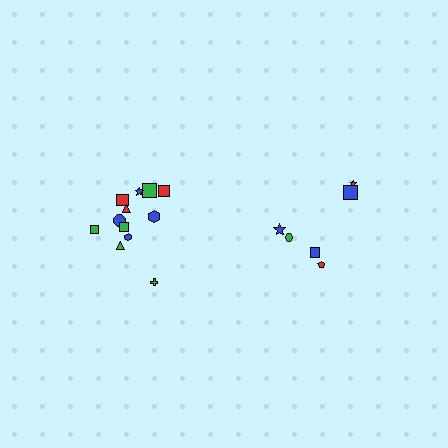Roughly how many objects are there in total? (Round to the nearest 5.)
Roughly 20 objects in total.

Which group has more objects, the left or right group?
The left group.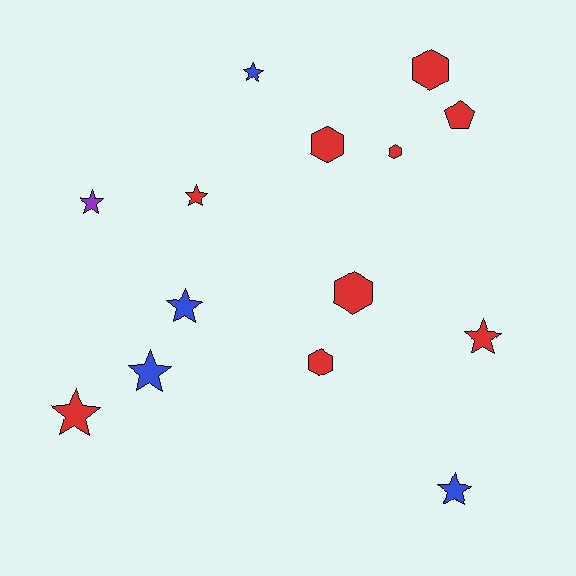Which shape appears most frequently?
Star, with 8 objects.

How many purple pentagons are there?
There are no purple pentagons.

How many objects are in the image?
There are 14 objects.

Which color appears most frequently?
Red, with 9 objects.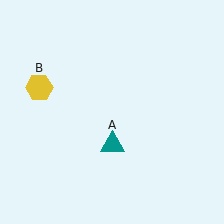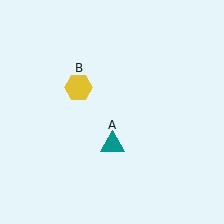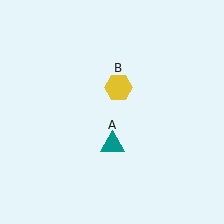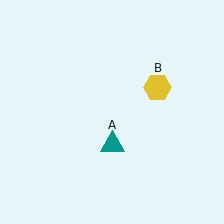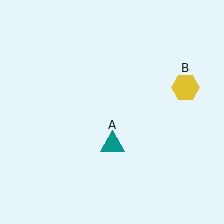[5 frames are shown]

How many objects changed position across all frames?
1 object changed position: yellow hexagon (object B).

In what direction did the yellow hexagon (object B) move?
The yellow hexagon (object B) moved right.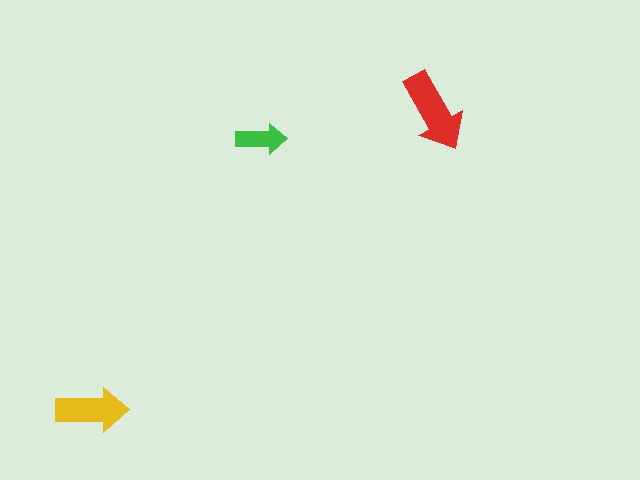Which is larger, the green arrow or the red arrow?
The red one.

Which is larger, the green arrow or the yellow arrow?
The yellow one.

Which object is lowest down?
The yellow arrow is bottommost.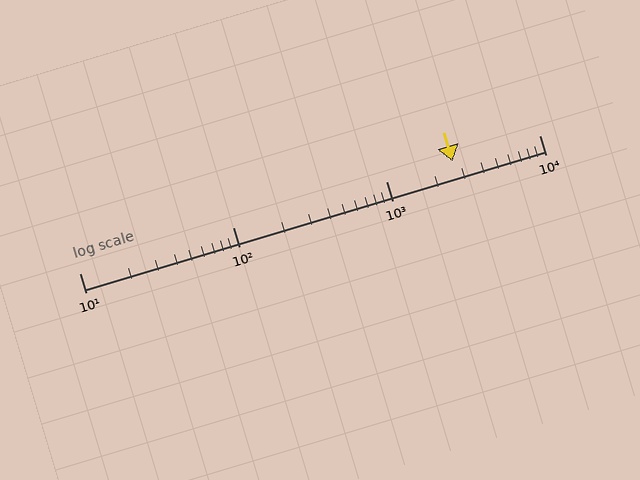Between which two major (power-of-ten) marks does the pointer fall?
The pointer is between 1000 and 10000.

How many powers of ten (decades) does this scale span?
The scale spans 3 decades, from 10 to 10000.